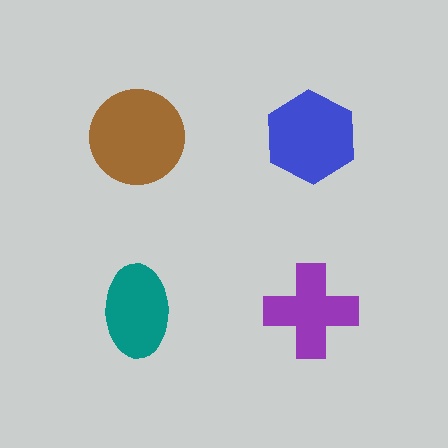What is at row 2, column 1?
A teal ellipse.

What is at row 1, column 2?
A blue hexagon.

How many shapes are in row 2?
2 shapes.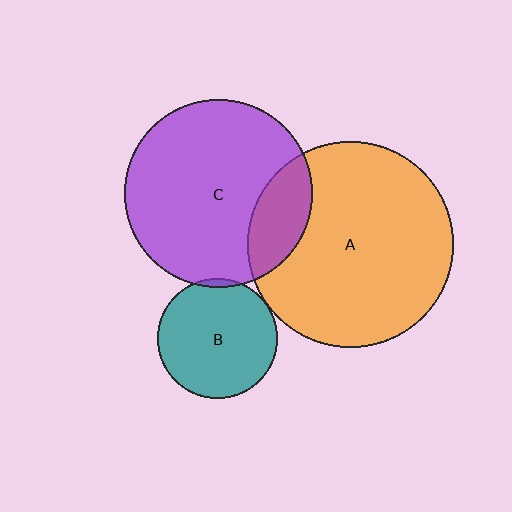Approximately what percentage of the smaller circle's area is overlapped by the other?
Approximately 20%.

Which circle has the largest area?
Circle A (orange).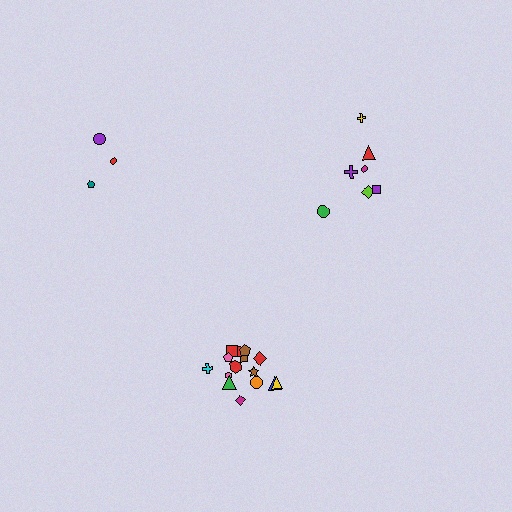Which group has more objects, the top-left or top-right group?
The top-right group.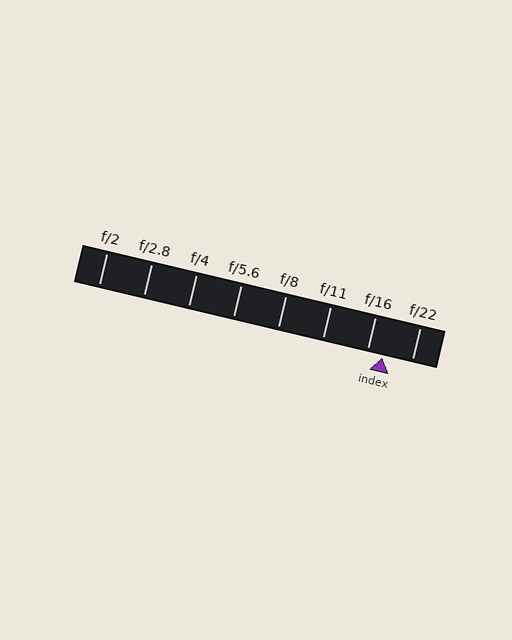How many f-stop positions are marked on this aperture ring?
There are 8 f-stop positions marked.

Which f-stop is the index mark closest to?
The index mark is closest to f/16.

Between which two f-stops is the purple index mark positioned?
The index mark is between f/16 and f/22.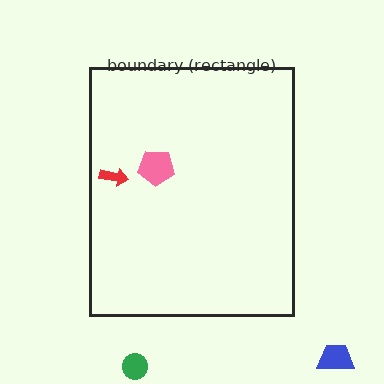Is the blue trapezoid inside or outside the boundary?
Outside.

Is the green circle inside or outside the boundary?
Outside.